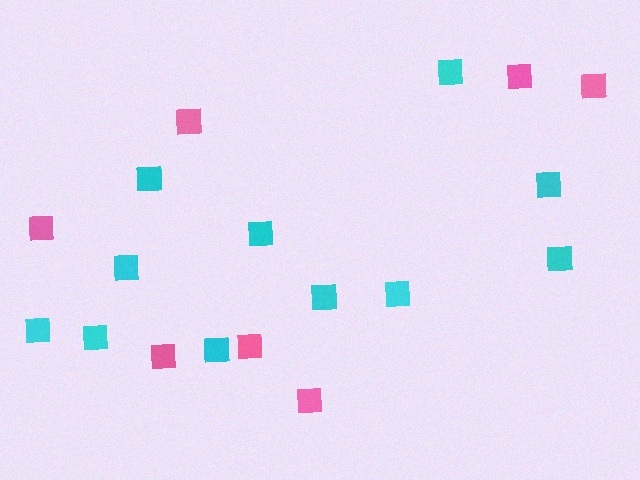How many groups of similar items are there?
There are 2 groups: one group of cyan squares (11) and one group of pink squares (7).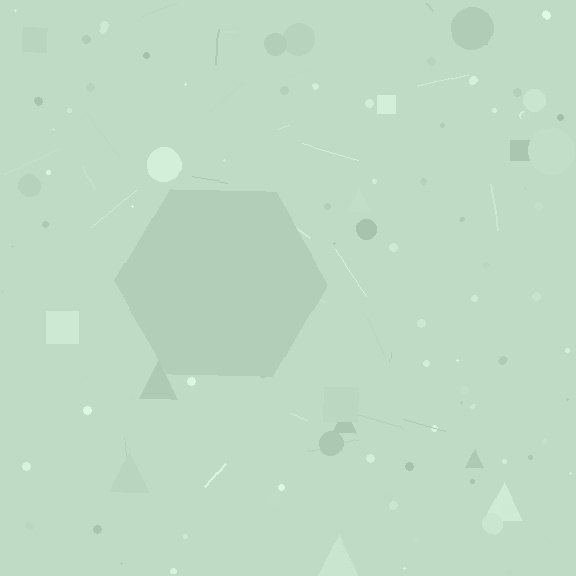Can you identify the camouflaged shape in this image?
The camouflaged shape is a hexagon.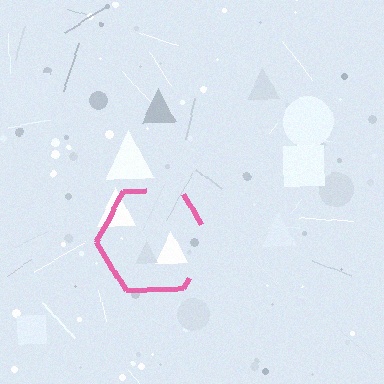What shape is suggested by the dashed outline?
The dashed outline suggests a hexagon.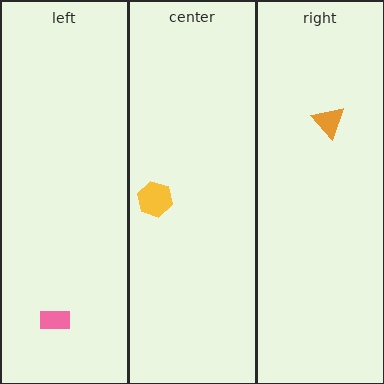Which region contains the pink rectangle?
The left region.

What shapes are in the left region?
The pink rectangle.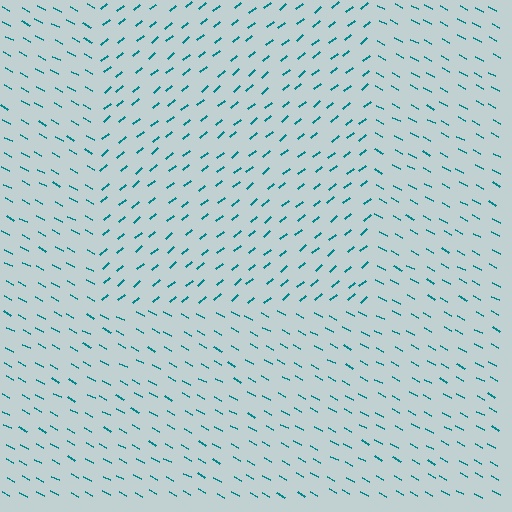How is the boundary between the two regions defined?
The boundary is defined purely by a change in line orientation (approximately 68 degrees difference). All lines are the same color and thickness.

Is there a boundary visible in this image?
Yes, there is a texture boundary formed by a change in line orientation.